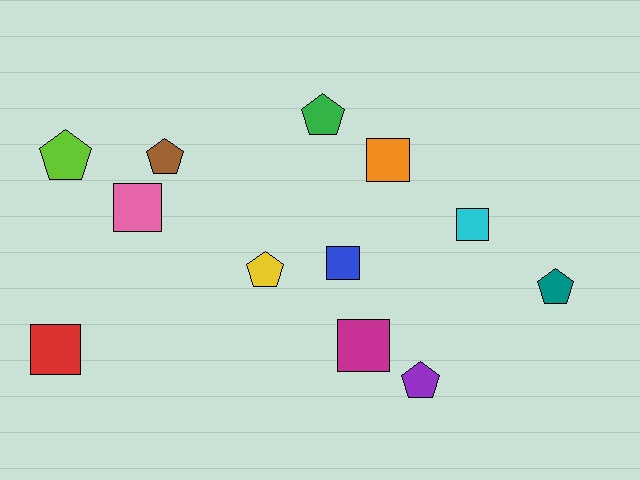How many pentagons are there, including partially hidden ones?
There are 6 pentagons.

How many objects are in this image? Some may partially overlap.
There are 12 objects.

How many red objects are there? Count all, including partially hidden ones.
There is 1 red object.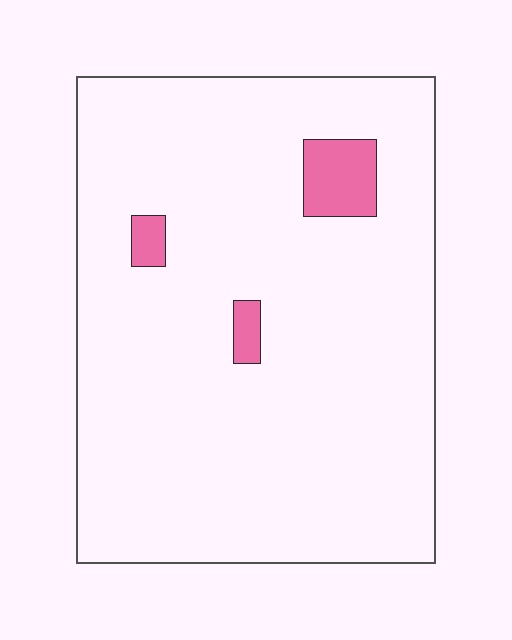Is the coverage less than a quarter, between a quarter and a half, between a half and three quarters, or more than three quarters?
Less than a quarter.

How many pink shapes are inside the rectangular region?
3.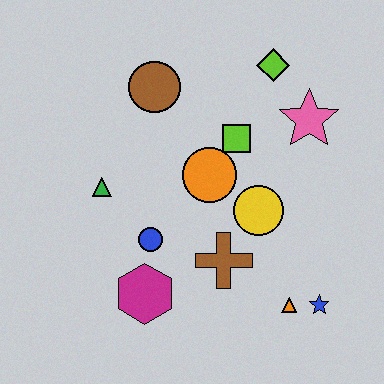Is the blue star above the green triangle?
No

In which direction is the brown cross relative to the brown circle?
The brown cross is below the brown circle.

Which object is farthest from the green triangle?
The blue star is farthest from the green triangle.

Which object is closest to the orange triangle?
The blue star is closest to the orange triangle.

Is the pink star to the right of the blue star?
No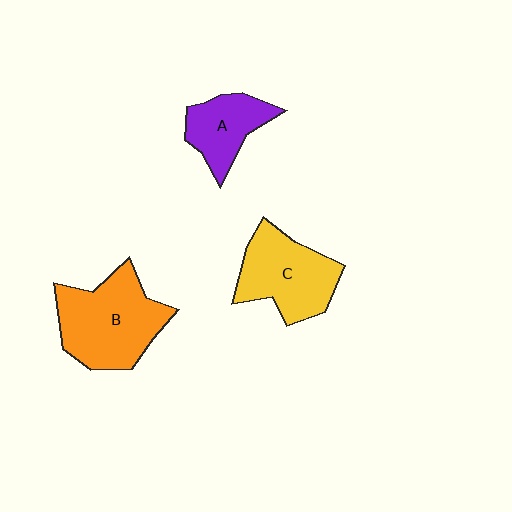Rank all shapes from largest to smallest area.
From largest to smallest: B (orange), C (yellow), A (purple).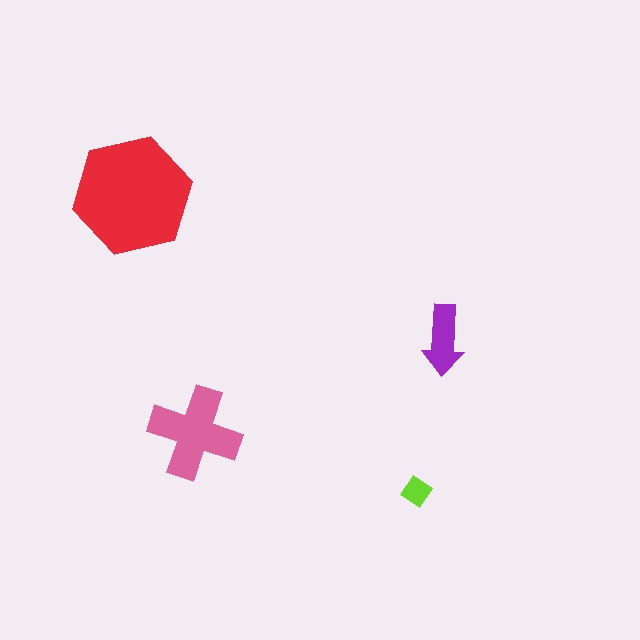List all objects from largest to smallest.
The red hexagon, the pink cross, the purple arrow, the lime diamond.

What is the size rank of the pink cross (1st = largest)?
2nd.